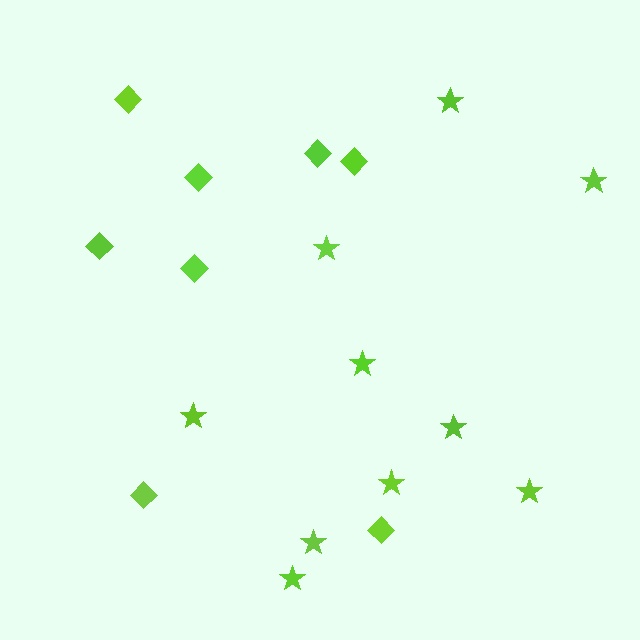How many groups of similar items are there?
There are 2 groups: one group of stars (10) and one group of diamonds (8).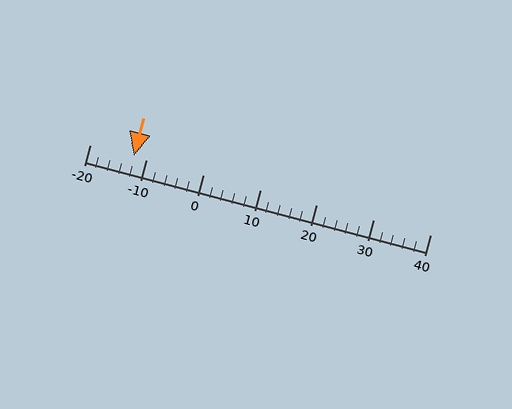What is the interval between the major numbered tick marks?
The major tick marks are spaced 10 units apart.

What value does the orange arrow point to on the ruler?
The orange arrow points to approximately -12.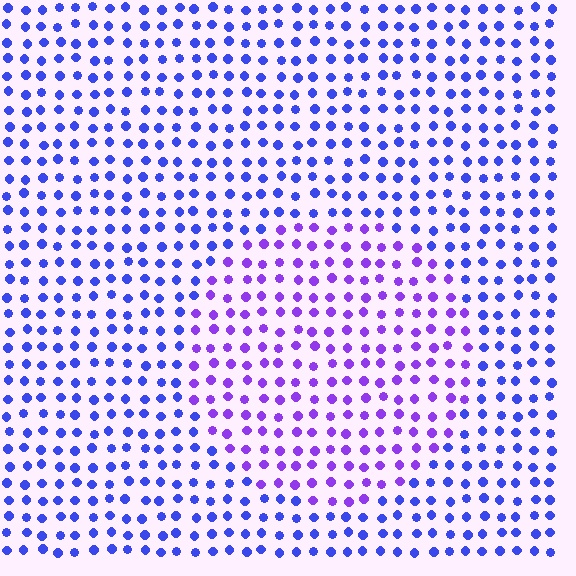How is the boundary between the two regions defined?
The boundary is defined purely by a slight shift in hue (about 34 degrees). Spacing, size, and orientation are identical on both sides.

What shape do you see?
I see a circle.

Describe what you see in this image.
The image is filled with small blue elements in a uniform arrangement. A circle-shaped region is visible where the elements are tinted to a slightly different hue, forming a subtle color boundary.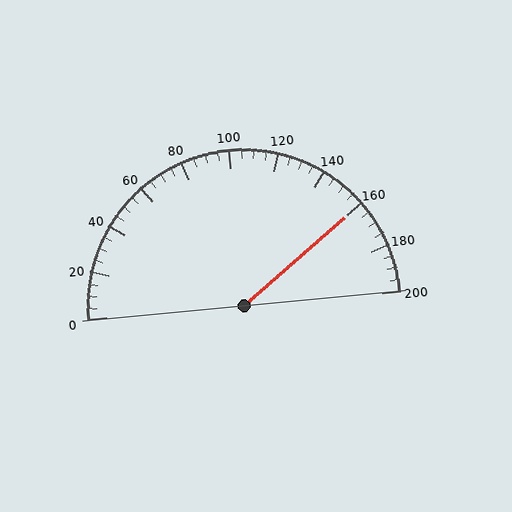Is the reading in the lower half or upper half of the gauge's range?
The reading is in the upper half of the range (0 to 200).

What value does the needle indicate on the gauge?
The needle indicates approximately 160.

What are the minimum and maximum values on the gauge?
The gauge ranges from 0 to 200.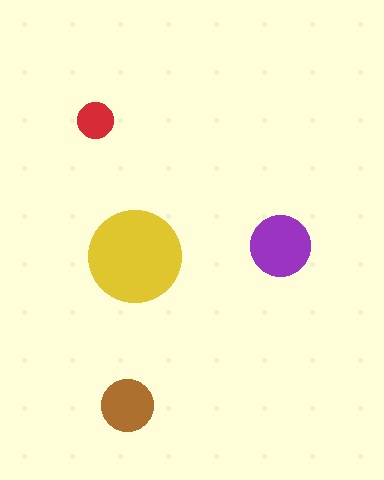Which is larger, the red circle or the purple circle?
The purple one.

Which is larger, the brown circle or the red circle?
The brown one.